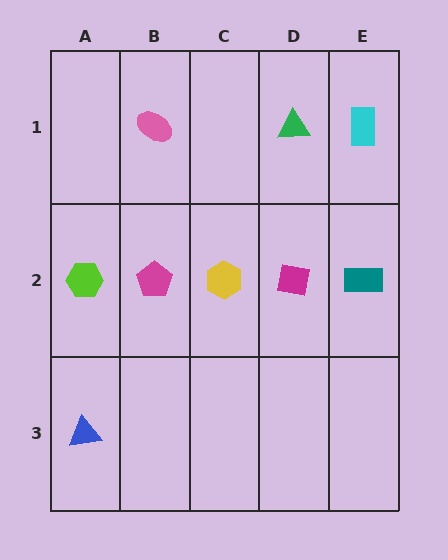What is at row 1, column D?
A green triangle.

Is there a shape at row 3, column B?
No, that cell is empty.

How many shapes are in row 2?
5 shapes.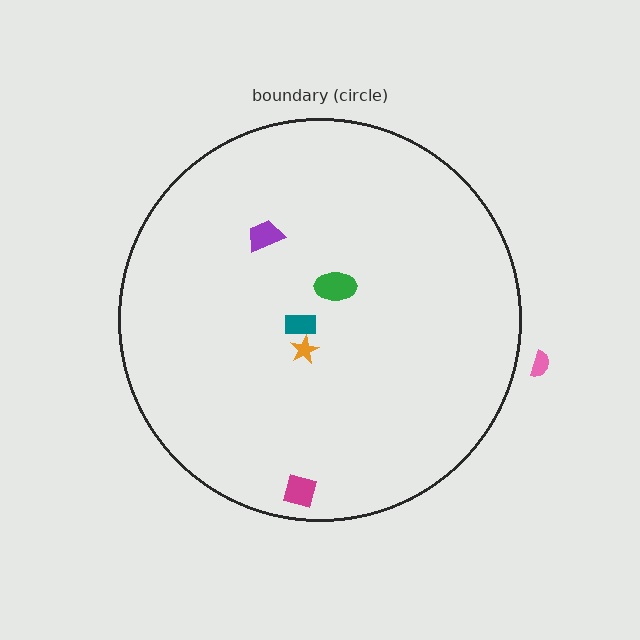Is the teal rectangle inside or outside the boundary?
Inside.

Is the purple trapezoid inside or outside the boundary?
Inside.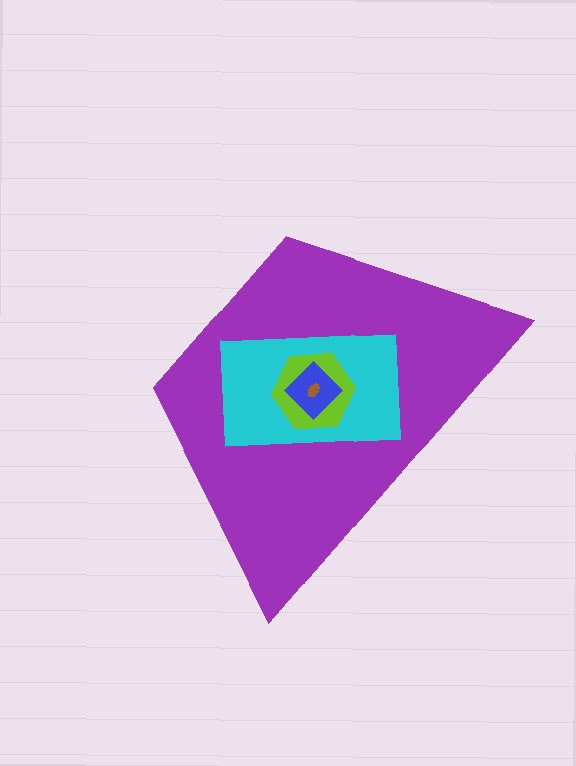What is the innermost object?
The brown ellipse.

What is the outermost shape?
The purple trapezoid.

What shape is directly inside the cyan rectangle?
The lime hexagon.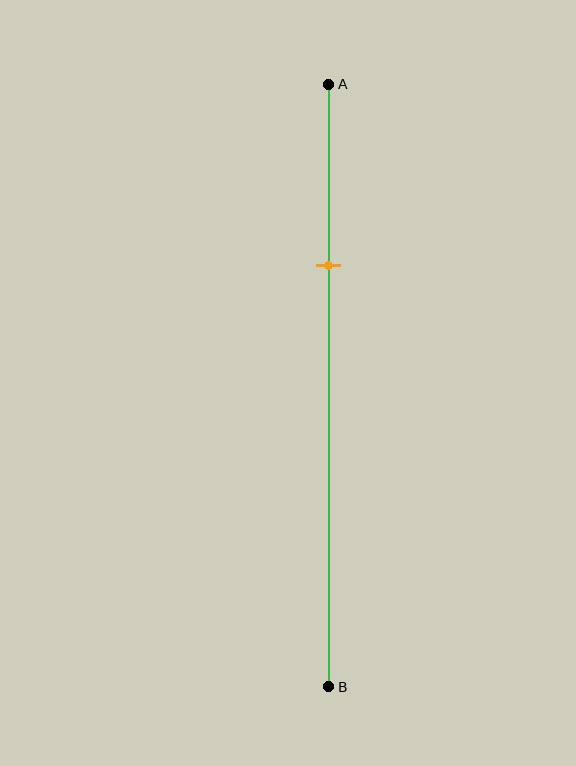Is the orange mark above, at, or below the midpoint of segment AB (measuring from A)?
The orange mark is above the midpoint of segment AB.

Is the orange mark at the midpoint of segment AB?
No, the mark is at about 30% from A, not at the 50% midpoint.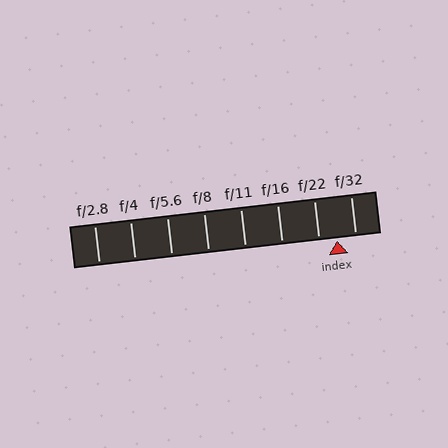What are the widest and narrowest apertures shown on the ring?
The widest aperture shown is f/2.8 and the narrowest is f/32.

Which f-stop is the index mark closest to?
The index mark is closest to f/22.